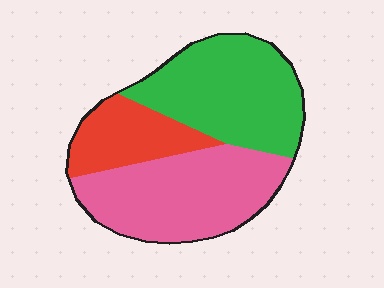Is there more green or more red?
Green.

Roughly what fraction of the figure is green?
Green takes up between a third and a half of the figure.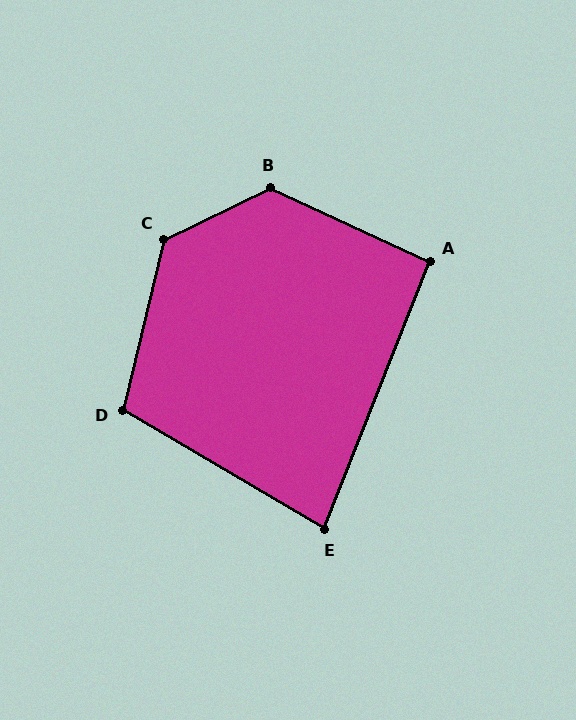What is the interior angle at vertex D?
Approximately 107 degrees (obtuse).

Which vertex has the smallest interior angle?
E, at approximately 81 degrees.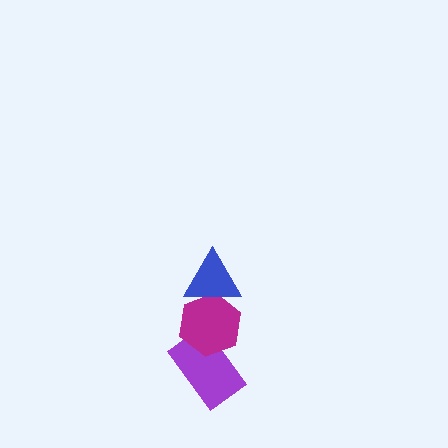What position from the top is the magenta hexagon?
The magenta hexagon is 2nd from the top.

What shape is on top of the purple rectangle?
The magenta hexagon is on top of the purple rectangle.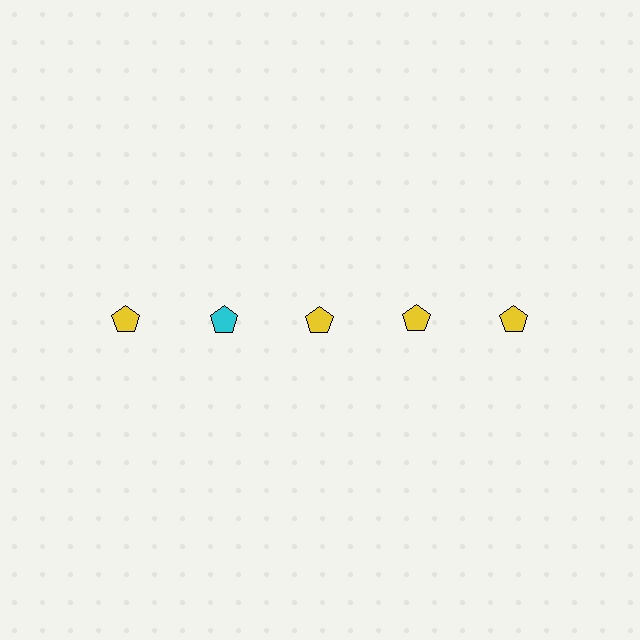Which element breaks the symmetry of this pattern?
The cyan pentagon in the top row, second from left column breaks the symmetry. All other shapes are yellow pentagons.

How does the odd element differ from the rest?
It has a different color: cyan instead of yellow.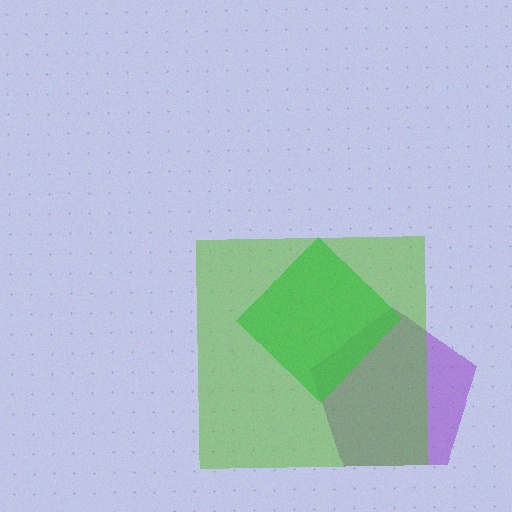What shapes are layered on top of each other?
The layered shapes are: a purple pentagon, a lime square, a green diamond.